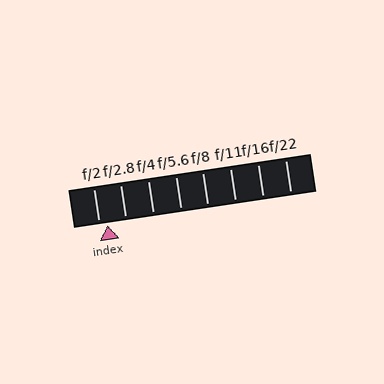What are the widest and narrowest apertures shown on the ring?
The widest aperture shown is f/2 and the narrowest is f/22.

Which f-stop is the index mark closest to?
The index mark is closest to f/2.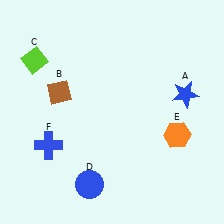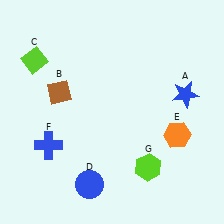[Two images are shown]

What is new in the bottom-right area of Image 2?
A lime hexagon (G) was added in the bottom-right area of Image 2.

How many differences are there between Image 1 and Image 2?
There is 1 difference between the two images.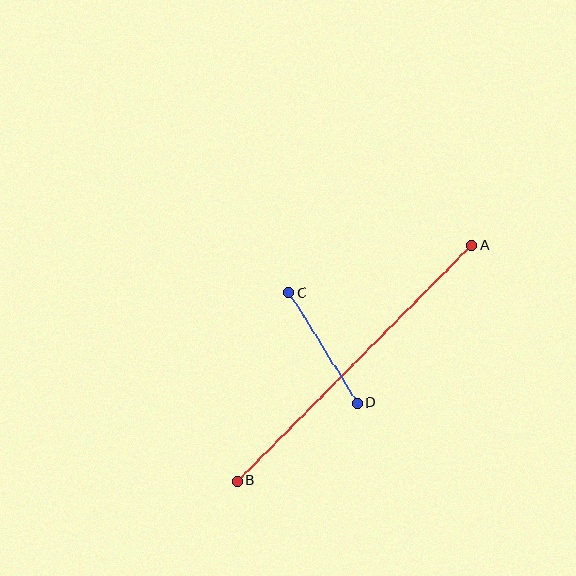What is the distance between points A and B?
The distance is approximately 333 pixels.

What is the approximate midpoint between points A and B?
The midpoint is at approximately (354, 363) pixels.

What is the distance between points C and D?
The distance is approximately 130 pixels.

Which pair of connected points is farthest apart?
Points A and B are farthest apart.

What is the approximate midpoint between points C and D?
The midpoint is at approximately (323, 348) pixels.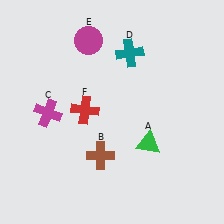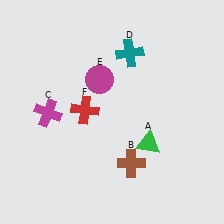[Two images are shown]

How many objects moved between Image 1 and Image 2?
2 objects moved between the two images.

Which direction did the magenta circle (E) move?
The magenta circle (E) moved down.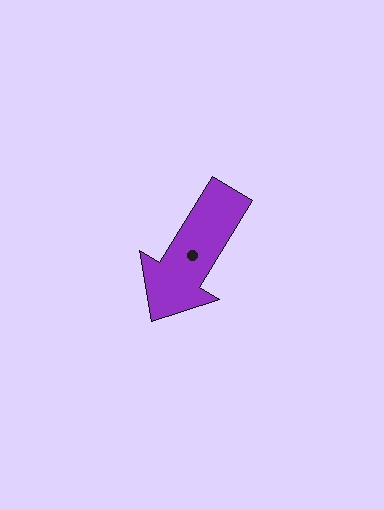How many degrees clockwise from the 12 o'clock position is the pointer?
Approximately 211 degrees.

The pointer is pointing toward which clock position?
Roughly 7 o'clock.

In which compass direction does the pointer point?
Southwest.